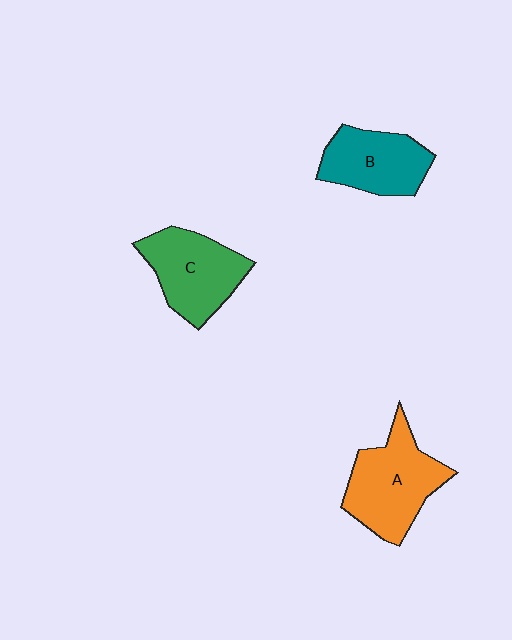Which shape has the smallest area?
Shape B (teal).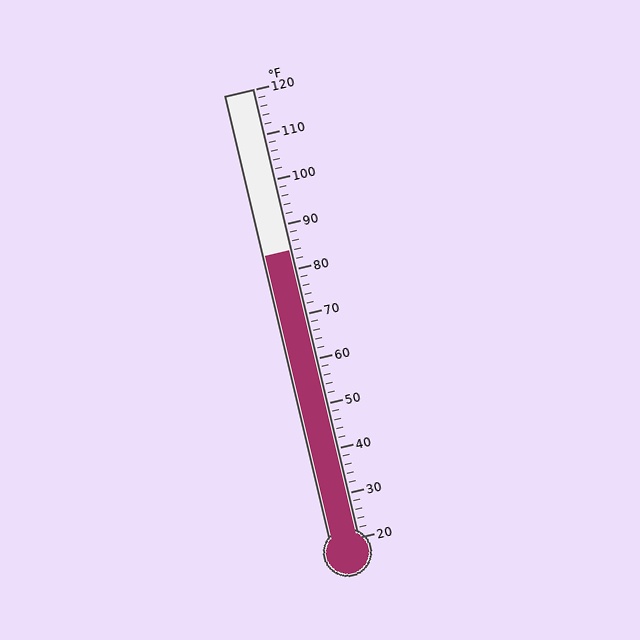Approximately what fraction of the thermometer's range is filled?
The thermometer is filled to approximately 65% of its range.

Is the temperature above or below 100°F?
The temperature is below 100°F.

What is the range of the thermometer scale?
The thermometer scale ranges from 20°F to 120°F.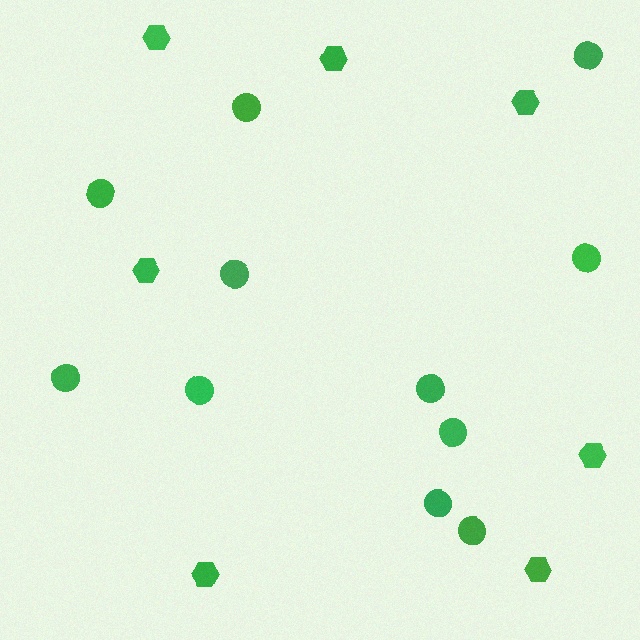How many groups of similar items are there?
There are 2 groups: one group of hexagons (7) and one group of circles (11).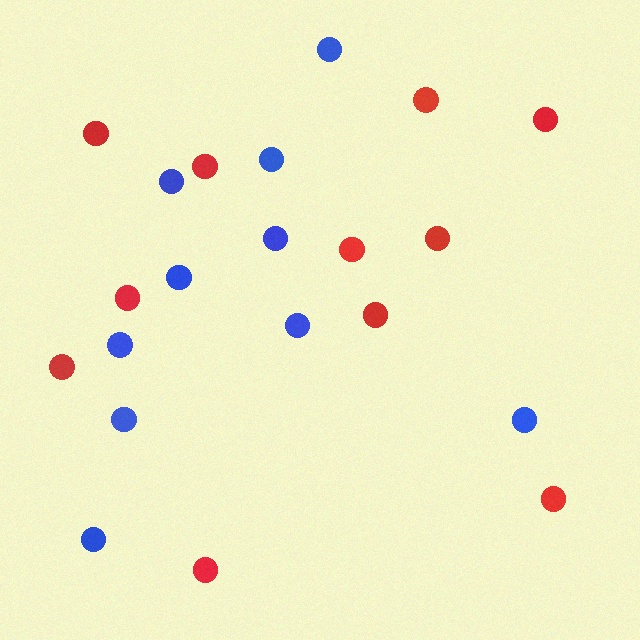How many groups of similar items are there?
There are 2 groups: one group of red circles (11) and one group of blue circles (10).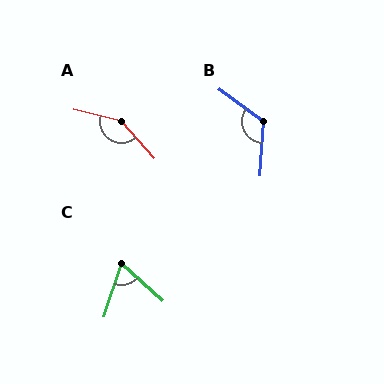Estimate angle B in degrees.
Approximately 122 degrees.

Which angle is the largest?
A, at approximately 145 degrees.